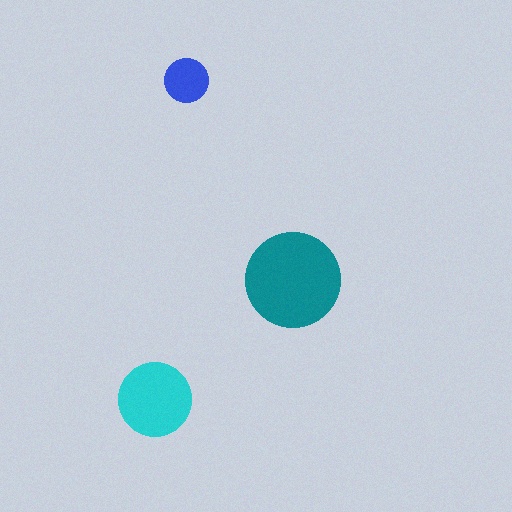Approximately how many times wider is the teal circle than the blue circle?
About 2 times wider.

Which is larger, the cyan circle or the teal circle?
The teal one.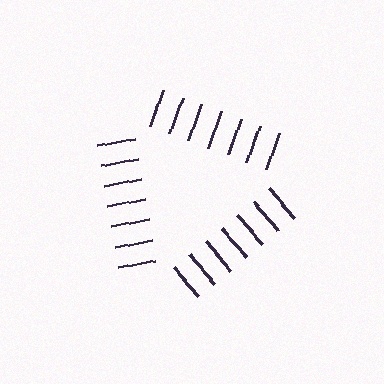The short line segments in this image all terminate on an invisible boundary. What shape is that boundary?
An illusory triangle — the line segments terminate on its edges but no continuous stroke is drawn.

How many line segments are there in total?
21 — 7 along each of the 3 edges.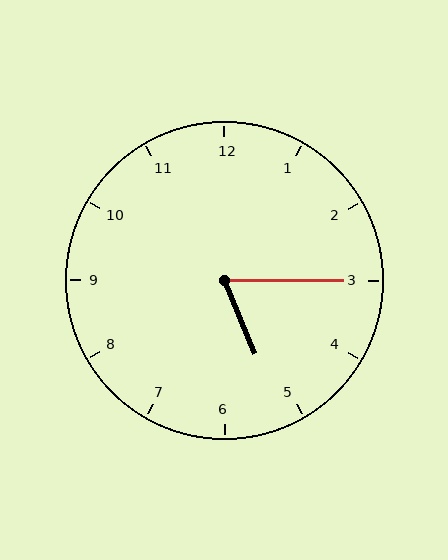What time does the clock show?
5:15.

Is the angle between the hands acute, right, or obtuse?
It is acute.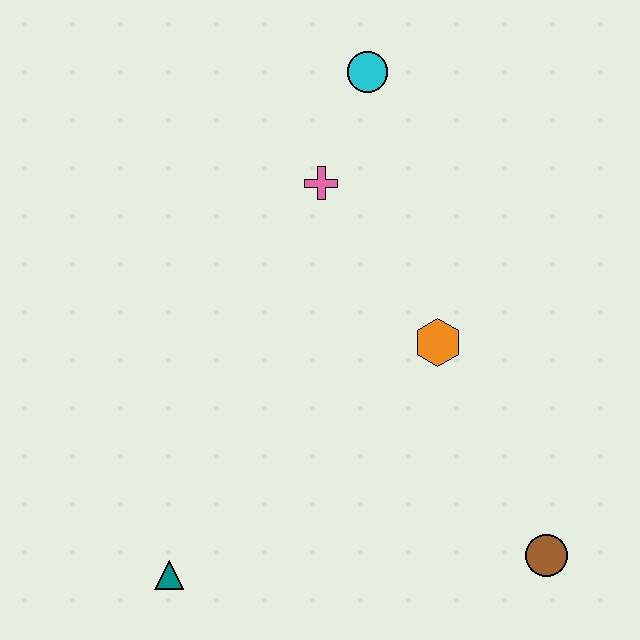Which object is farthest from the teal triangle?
The cyan circle is farthest from the teal triangle.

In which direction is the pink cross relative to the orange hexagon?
The pink cross is above the orange hexagon.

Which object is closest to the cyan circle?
The pink cross is closest to the cyan circle.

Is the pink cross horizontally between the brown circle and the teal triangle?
Yes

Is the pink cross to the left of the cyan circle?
Yes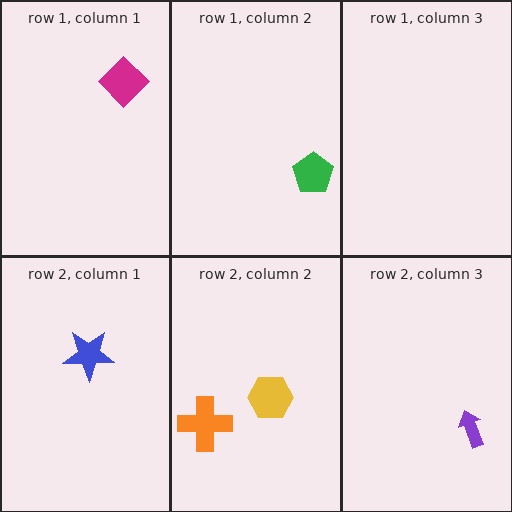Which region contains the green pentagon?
The row 1, column 2 region.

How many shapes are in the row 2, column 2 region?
2.